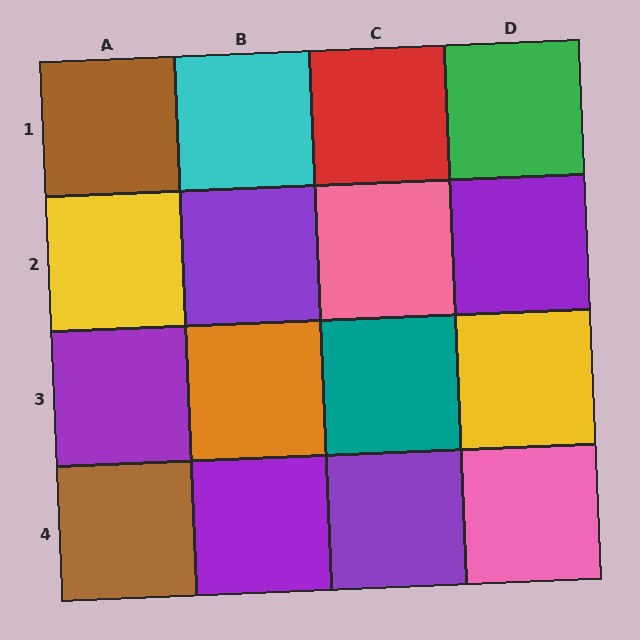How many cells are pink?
2 cells are pink.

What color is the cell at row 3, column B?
Orange.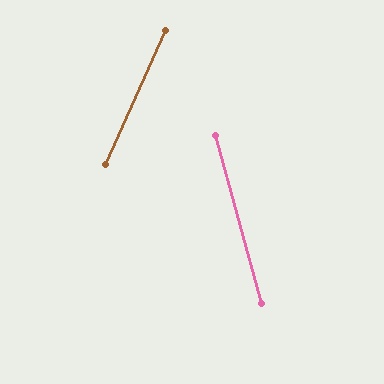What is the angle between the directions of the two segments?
Approximately 39 degrees.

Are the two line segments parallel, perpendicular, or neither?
Neither parallel nor perpendicular — they differ by about 39°.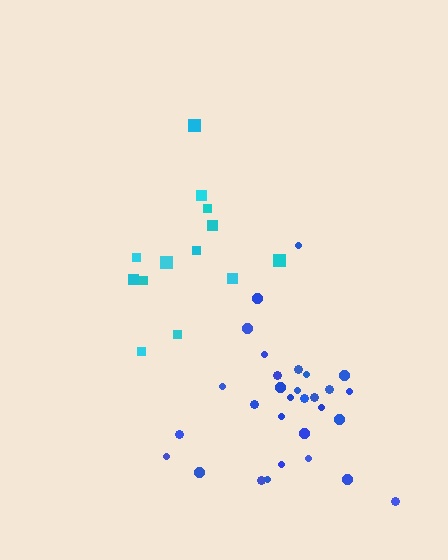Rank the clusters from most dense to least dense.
blue, cyan.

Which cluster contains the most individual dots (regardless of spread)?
Blue (30).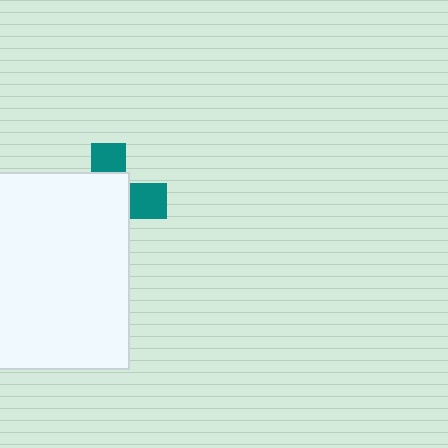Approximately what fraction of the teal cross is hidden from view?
Roughly 67% of the teal cross is hidden behind the white rectangle.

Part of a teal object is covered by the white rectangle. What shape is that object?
It is a cross.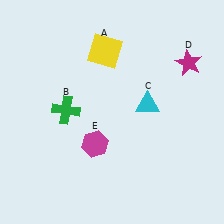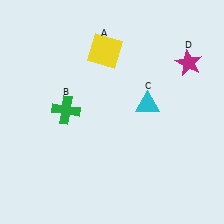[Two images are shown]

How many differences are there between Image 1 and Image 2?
There is 1 difference between the two images.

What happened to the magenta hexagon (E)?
The magenta hexagon (E) was removed in Image 2. It was in the bottom-left area of Image 1.